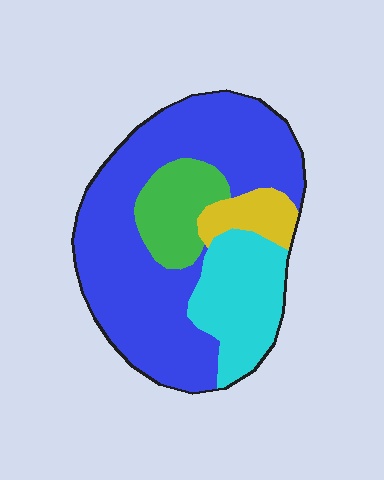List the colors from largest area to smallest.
From largest to smallest: blue, cyan, green, yellow.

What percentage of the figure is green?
Green covers 13% of the figure.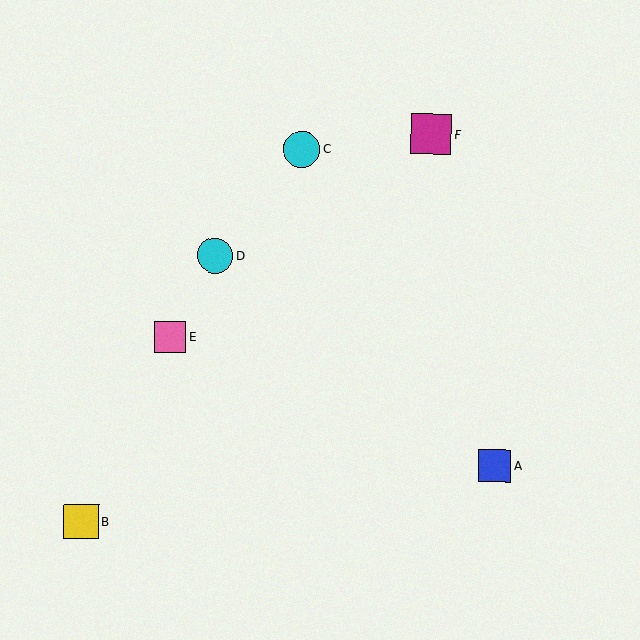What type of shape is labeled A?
Shape A is a blue square.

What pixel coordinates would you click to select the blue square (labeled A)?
Click at (495, 466) to select the blue square A.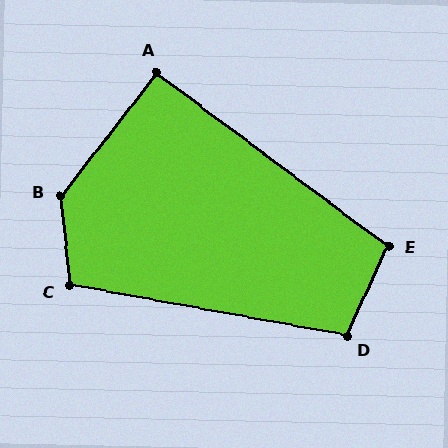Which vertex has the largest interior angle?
B, at approximately 136 degrees.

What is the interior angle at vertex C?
Approximately 106 degrees (obtuse).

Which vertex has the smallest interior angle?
A, at approximately 91 degrees.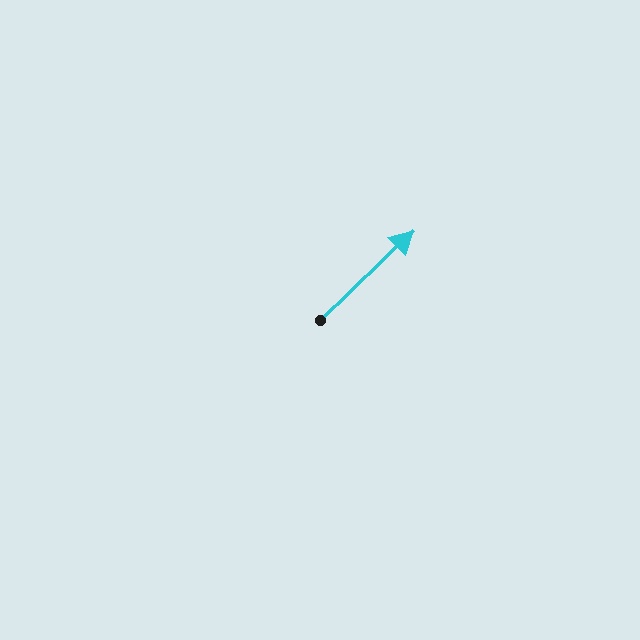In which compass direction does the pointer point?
Northeast.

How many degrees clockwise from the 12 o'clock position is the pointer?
Approximately 46 degrees.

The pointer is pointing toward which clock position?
Roughly 2 o'clock.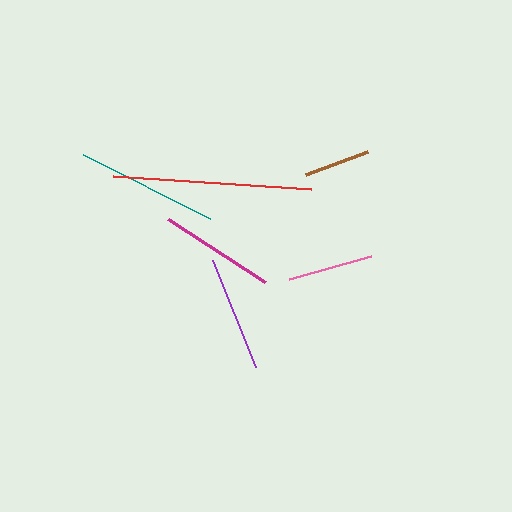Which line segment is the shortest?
The brown line is the shortest at approximately 66 pixels.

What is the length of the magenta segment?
The magenta segment is approximately 115 pixels long.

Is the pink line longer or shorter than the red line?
The red line is longer than the pink line.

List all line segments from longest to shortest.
From longest to shortest: red, teal, magenta, purple, pink, brown.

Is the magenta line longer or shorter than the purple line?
The magenta line is longer than the purple line.